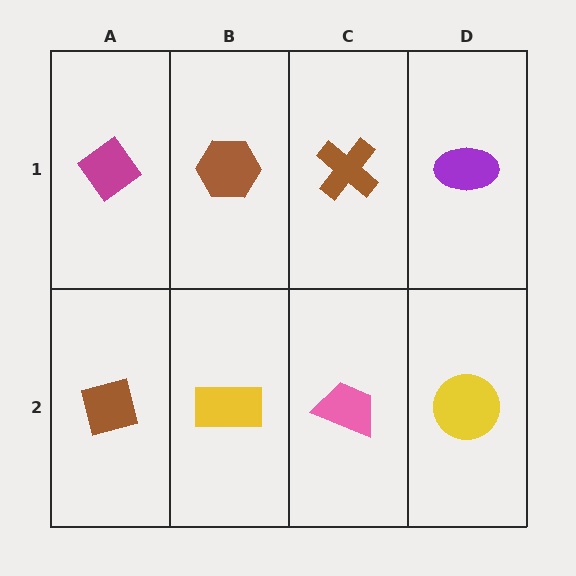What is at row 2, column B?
A yellow rectangle.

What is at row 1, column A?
A magenta diamond.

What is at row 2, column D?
A yellow circle.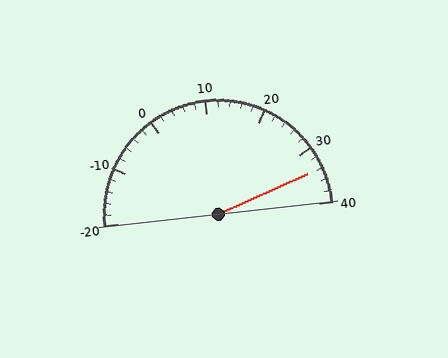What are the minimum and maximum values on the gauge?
The gauge ranges from -20 to 40.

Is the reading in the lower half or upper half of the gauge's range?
The reading is in the upper half of the range (-20 to 40).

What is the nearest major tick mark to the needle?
The nearest major tick mark is 30.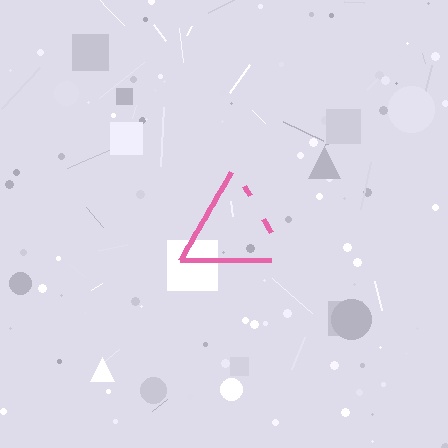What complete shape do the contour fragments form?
The contour fragments form a triangle.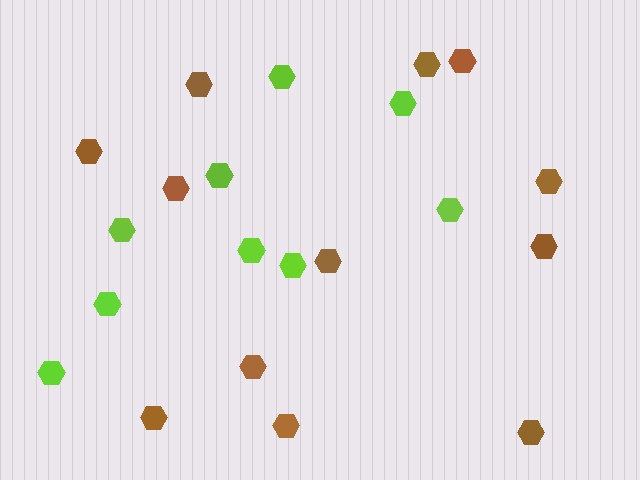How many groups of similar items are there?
There are 2 groups: one group of lime hexagons (9) and one group of brown hexagons (12).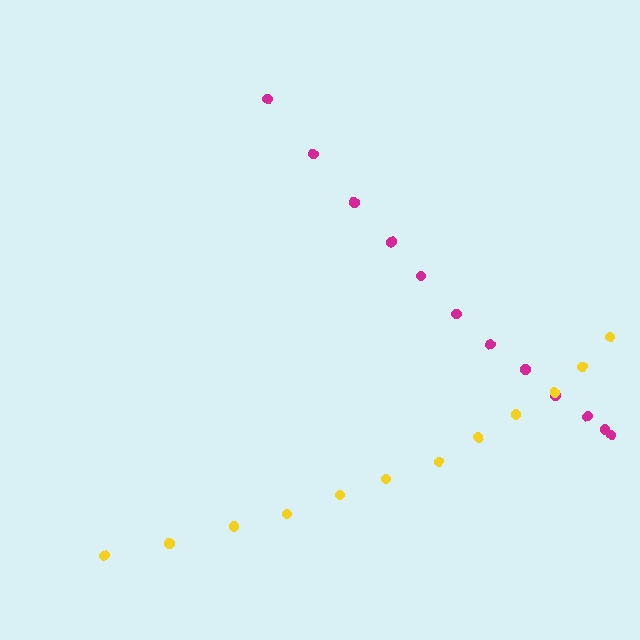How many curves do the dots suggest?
There are 2 distinct paths.